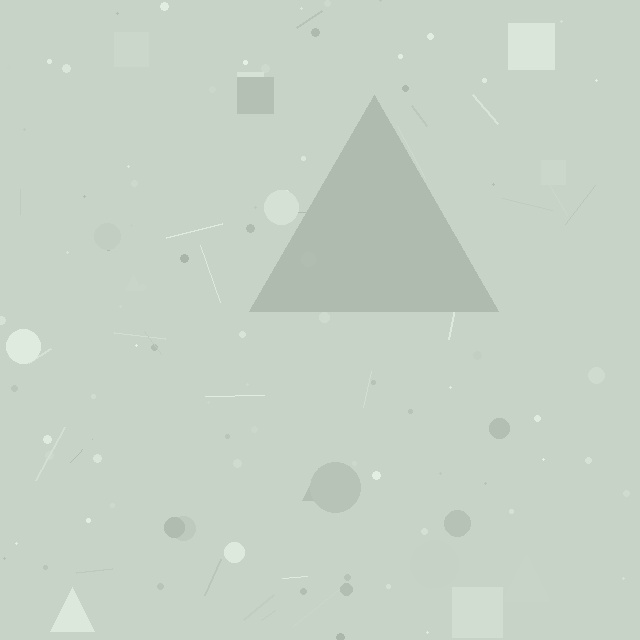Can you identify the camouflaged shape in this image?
The camouflaged shape is a triangle.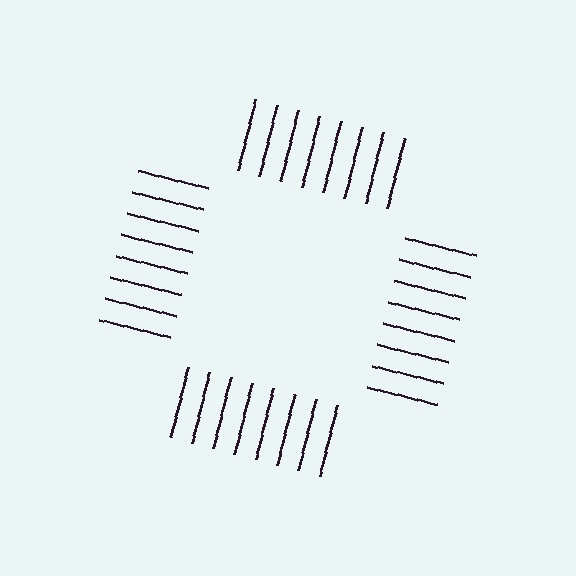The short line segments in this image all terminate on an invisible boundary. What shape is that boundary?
An illusory square — the line segments terminate on its edges but no continuous stroke is drawn.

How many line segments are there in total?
32 — 8 along each of the 4 edges.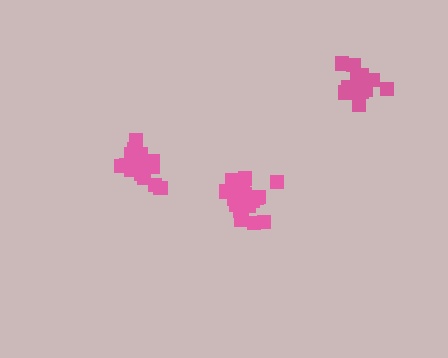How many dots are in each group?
Group 1: 15 dots, Group 2: 18 dots, Group 3: 21 dots (54 total).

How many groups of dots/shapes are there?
There are 3 groups.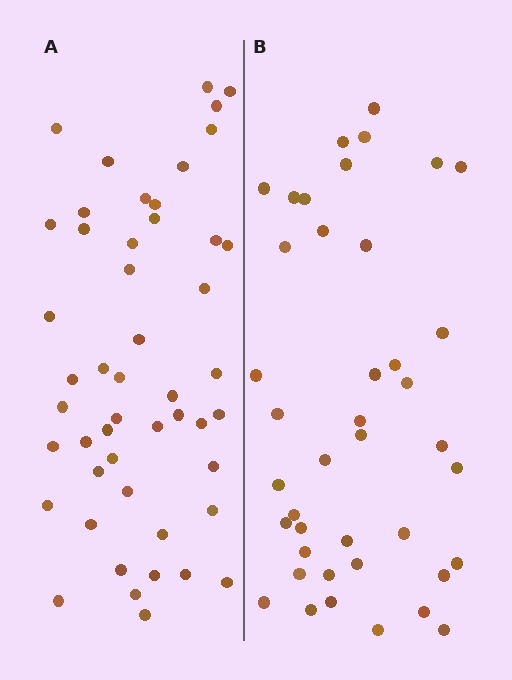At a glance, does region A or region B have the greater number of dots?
Region A (the left region) has more dots.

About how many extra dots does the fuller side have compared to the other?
Region A has roughly 8 or so more dots than region B.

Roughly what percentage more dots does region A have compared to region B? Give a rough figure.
About 20% more.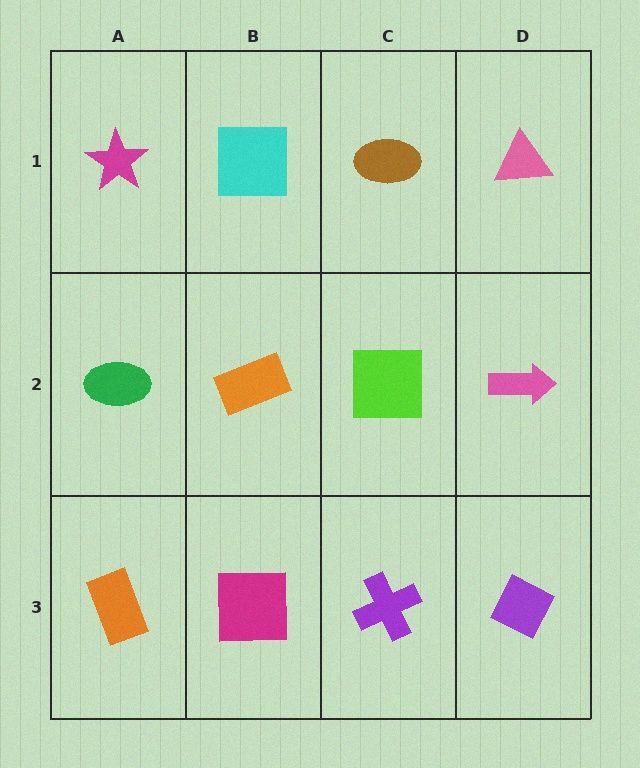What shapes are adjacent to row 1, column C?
A lime square (row 2, column C), a cyan square (row 1, column B), a pink triangle (row 1, column D).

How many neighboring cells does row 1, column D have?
2.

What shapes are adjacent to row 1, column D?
A pink arrow (row 2, column D), a brown ellipse (row 1, column C).